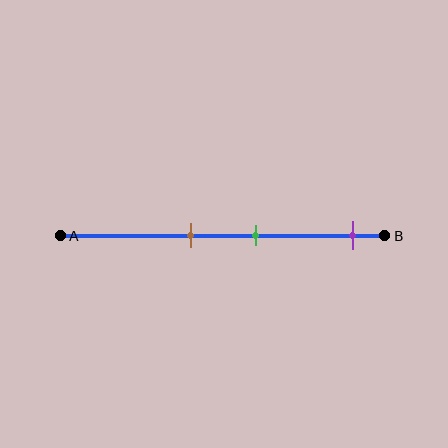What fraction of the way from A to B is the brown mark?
The brown mark is approximately 40% (0.4) of the way from A to B.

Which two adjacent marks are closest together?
The brown and green marks are the closest adjacent pair.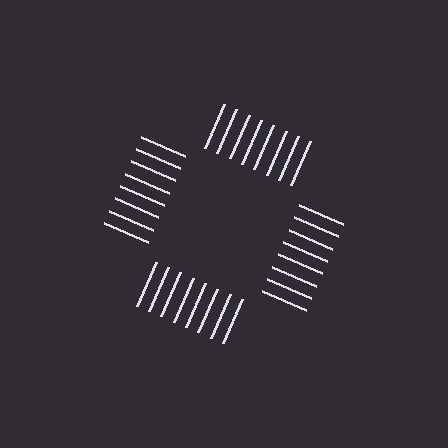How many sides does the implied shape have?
4 sides — the line-ends trace a square.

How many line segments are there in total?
32 — 8 along each of the 4 edges.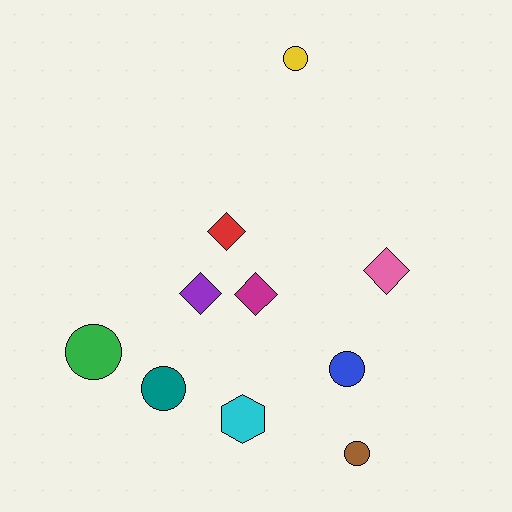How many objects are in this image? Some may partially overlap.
There are 10 objects.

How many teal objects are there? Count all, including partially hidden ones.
There is 1 teal object.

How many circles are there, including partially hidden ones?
There are 5 circles.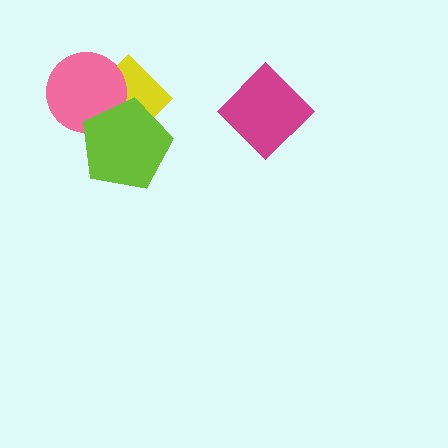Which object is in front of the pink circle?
The lime pentagon is in front of the pink circle.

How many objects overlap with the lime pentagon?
2 objects overlap with the lime pentagon.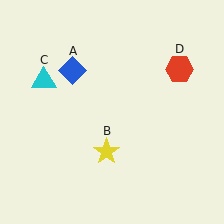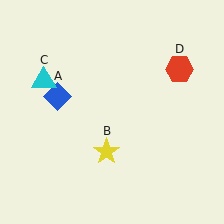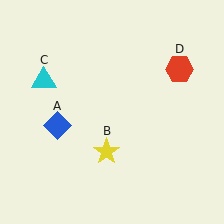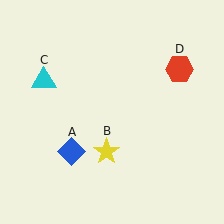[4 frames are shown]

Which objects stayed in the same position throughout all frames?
Yellow star (object B) and cyan triangle (object C) and red hexagon (object D) remained stationary.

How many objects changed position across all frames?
1 object changed position: blue diamond (object A).